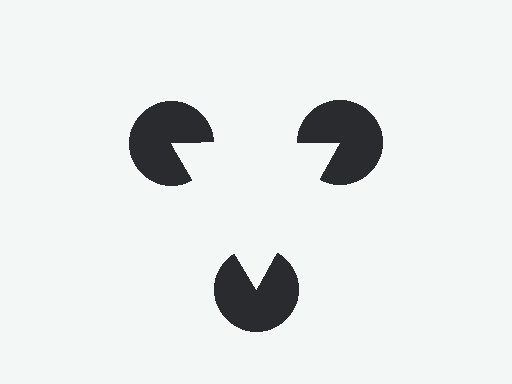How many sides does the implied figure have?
3 sides.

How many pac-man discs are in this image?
There are 3 — one at each vertex of the illusory triangle.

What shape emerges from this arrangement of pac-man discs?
An illusory triangle — its edges are inferred from the aligned wedge cuts in the pac-man discs, not physically drawn.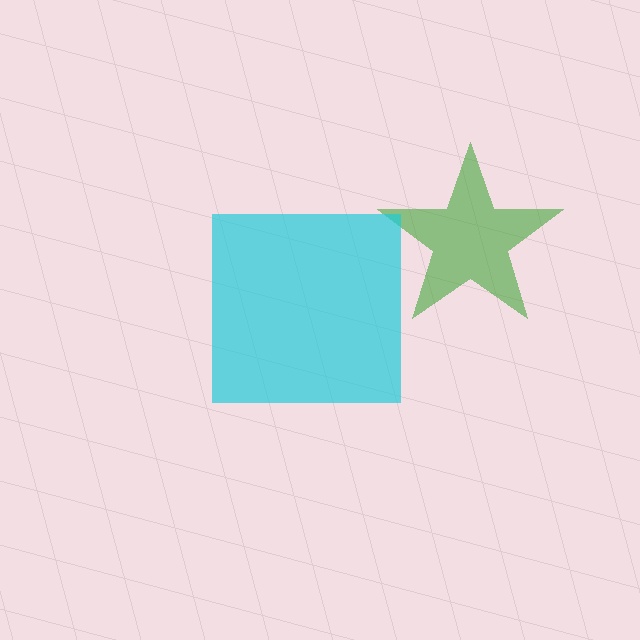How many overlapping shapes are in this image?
There are 2 overlapping shapes in the image.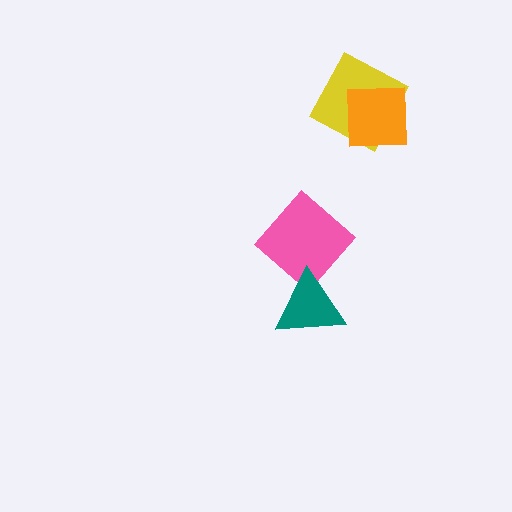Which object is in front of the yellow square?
The orange square is in front of the yellow square.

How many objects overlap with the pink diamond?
1 object overlaps with the pink diamond.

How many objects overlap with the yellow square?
1 object overlaps with the yellow square.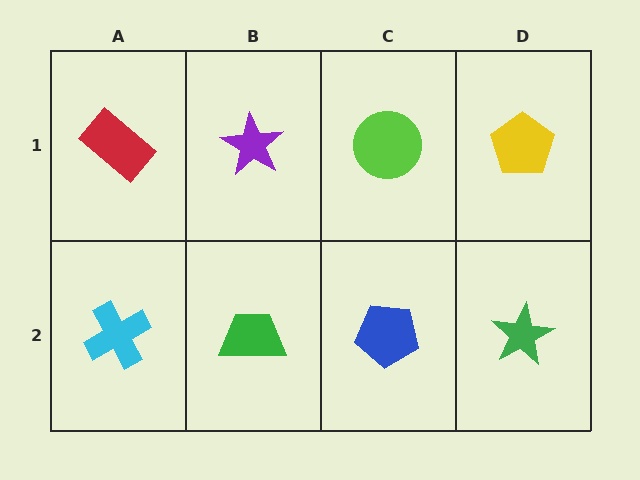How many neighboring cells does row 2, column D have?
2.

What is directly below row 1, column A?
A cyan cross.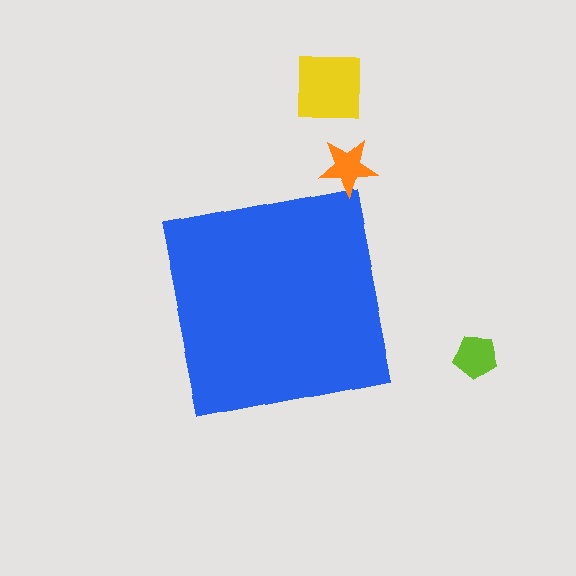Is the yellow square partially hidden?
No, the yellow square is fully visible.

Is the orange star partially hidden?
No, the orange star is fully visible.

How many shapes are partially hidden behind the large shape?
0 shapes are partially hidden.